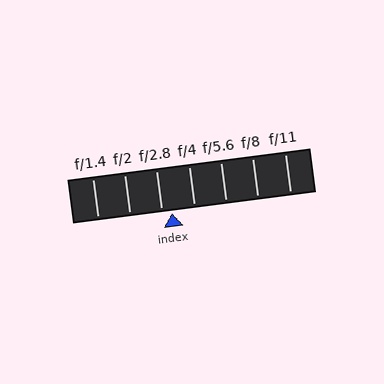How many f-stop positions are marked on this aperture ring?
There are 7 f-stop positions marked.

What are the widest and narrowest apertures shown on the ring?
The widest aperture shown is f/1.4 and the narrowest is f/11.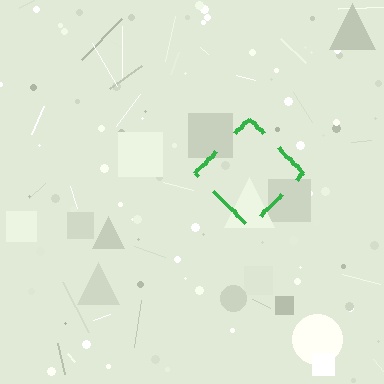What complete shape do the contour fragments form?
The contour fragments form a diamond.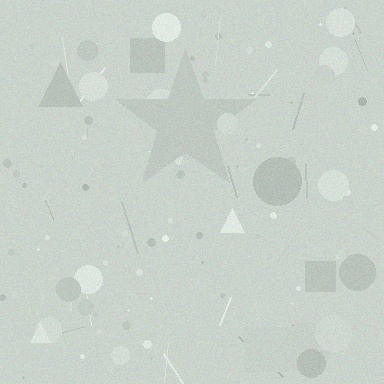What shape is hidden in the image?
A star is hidden in the image.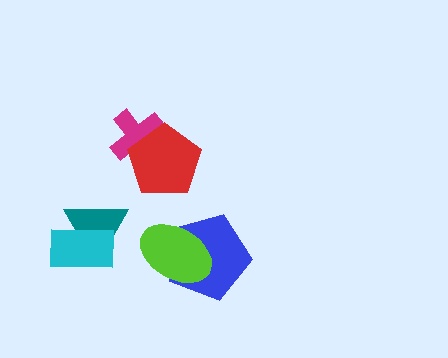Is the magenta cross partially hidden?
Yes, it is partially covered by another shape.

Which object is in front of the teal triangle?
The cyan rectangle is in front of the teal triangle.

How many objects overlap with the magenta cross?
1 object overlaps with the magenta cross.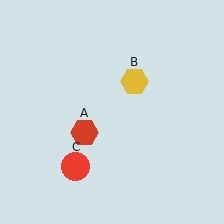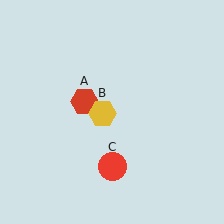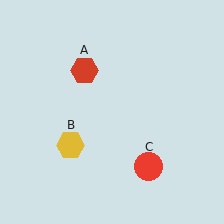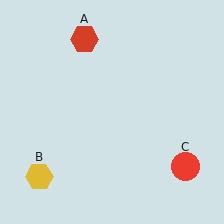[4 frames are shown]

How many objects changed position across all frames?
3 objects changed position: red hexagon (object A), yellow hexagon (object B), red circle (object C).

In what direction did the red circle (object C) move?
The red circle (object C) moved right.